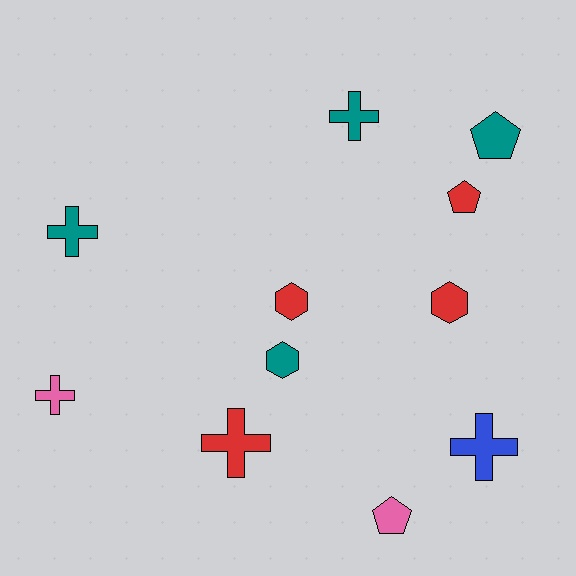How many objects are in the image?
There are 11 objects.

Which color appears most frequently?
Red, with 4 objects.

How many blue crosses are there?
There is 1 blue cross.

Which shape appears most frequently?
Cross, with 5 objects.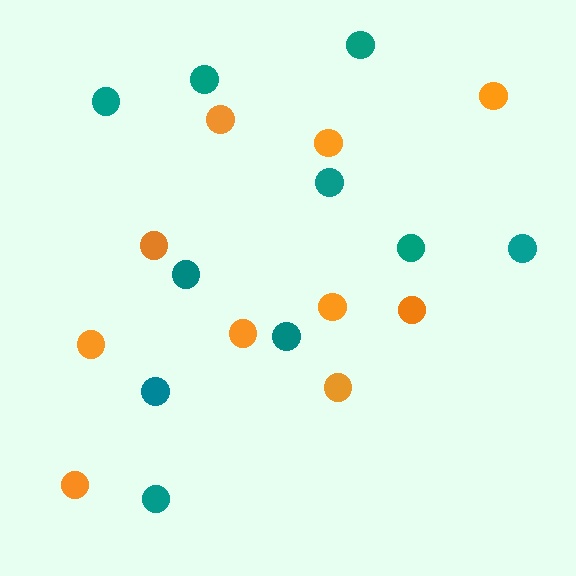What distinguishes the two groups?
There are 2 groups: one group of teal circles (10) and one group of orange circles (10).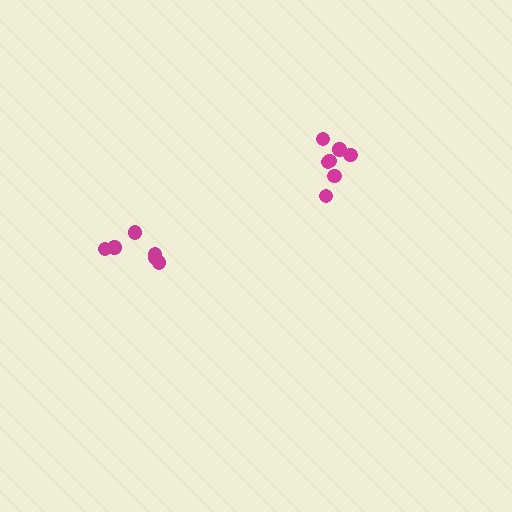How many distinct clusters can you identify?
There are 2 distinct clusters.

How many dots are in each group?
Group 1: 7 dots, Group 2: 6 dots (13 total).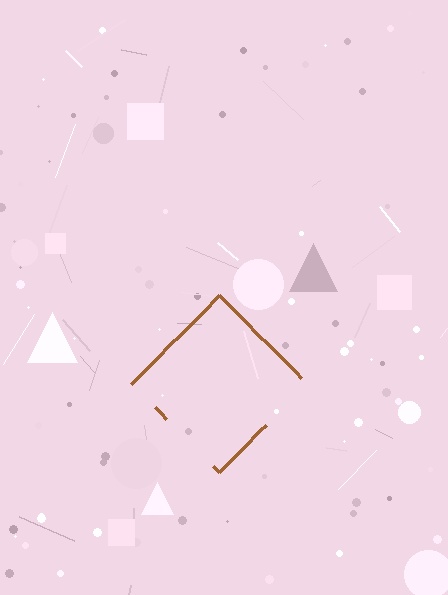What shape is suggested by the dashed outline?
The dashed outline suggests a diamond.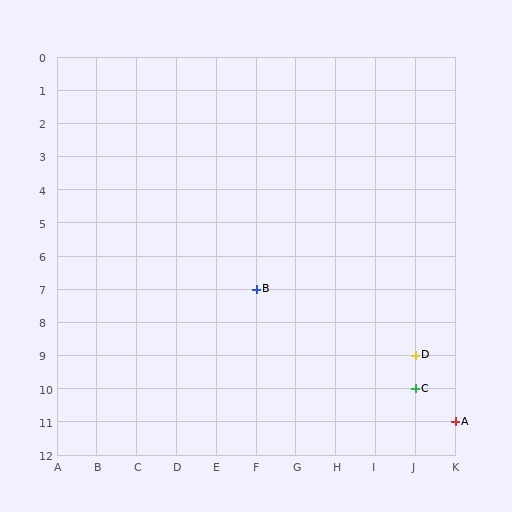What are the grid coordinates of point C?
Point C is at grid coordinates (J, 10).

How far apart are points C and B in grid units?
Points C and B are 4 columns and 3 rows apart (about 5.0 grid units diagonally).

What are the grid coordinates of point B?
Point B is at grid coordinates (F, 7).